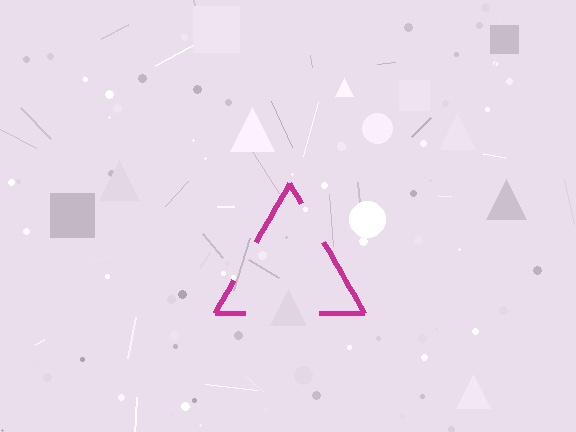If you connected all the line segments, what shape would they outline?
They would outline a triangle.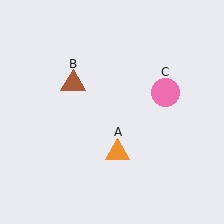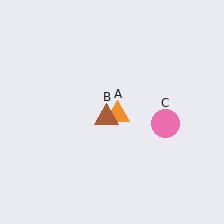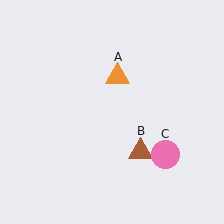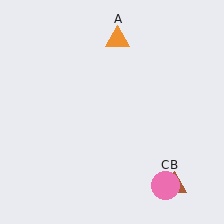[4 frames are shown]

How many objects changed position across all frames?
3 objects changed position: orange triangle (object A), brown triangle (object B), pink circle (object C).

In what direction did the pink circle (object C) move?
The pink circle (object C) moved down.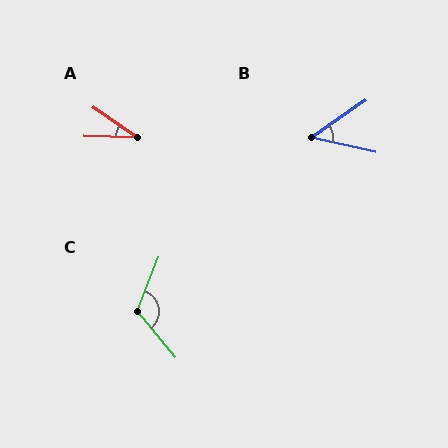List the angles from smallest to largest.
A (33°), B (47°), C (119°).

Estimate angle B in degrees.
Approximately 47 degrees.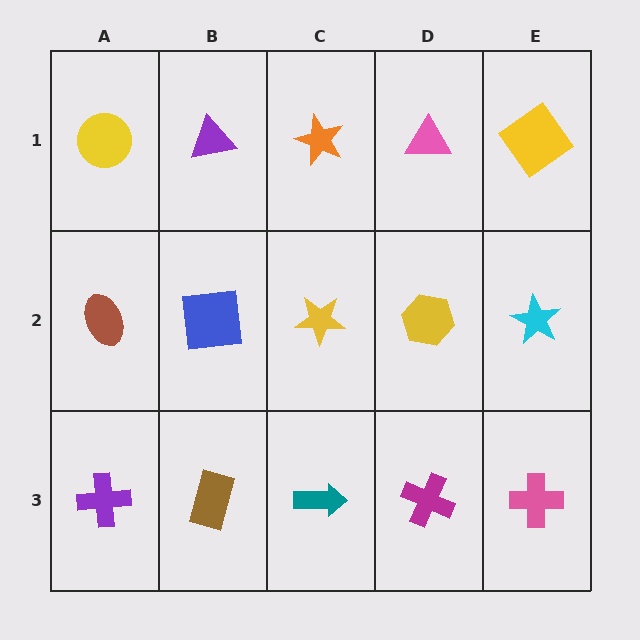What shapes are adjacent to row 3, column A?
A brown ellipse (row 2, column A), a brown rectangle (row 3, column B).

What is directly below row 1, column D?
A yellow hexagon.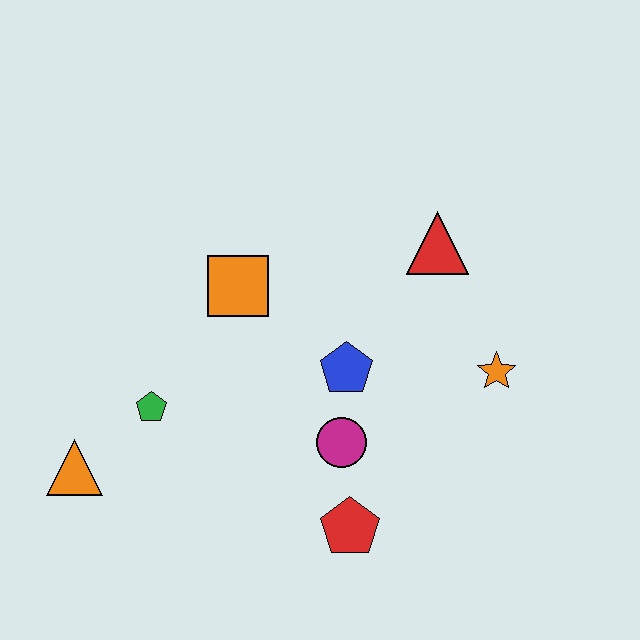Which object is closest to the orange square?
The blue pentagon is closest to the orange square.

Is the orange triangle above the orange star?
No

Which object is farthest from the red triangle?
The orange triangle is farthest from the red triangle.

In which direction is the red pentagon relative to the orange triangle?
The red pentagon is to the right of the orange triangle.